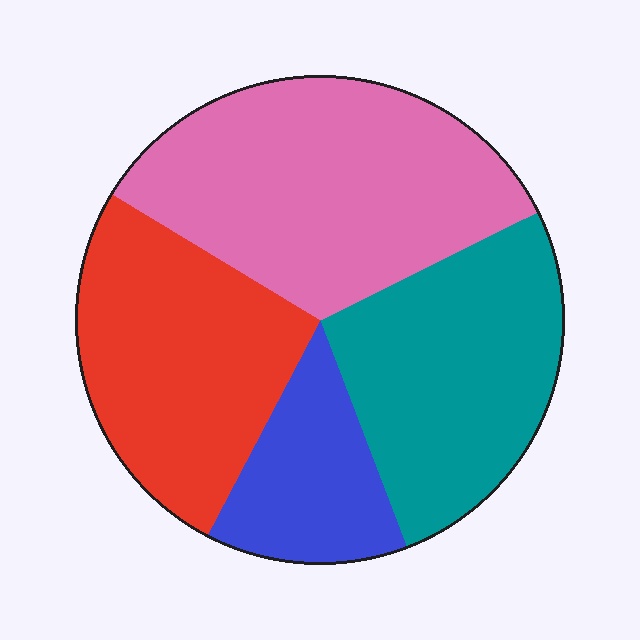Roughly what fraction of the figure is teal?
Teal takes up between a sixth and a third of the figure.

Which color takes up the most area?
Pink, at roughly 35%.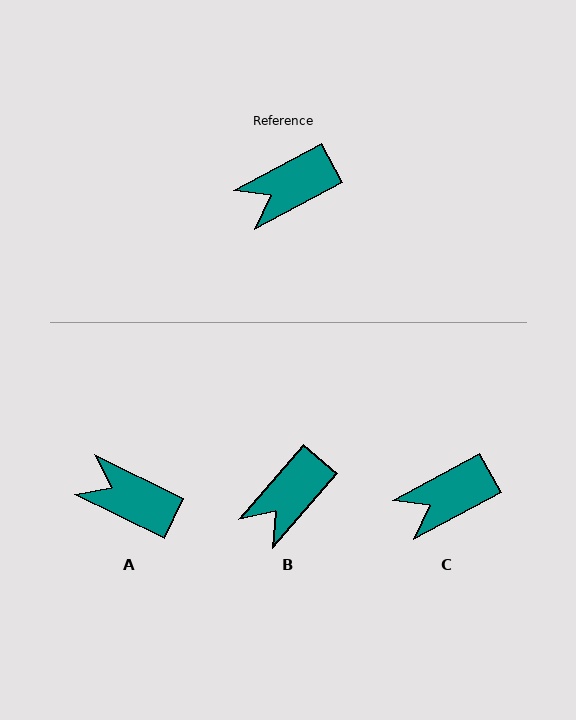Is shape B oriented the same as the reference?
No, it is off by about 21 degrees.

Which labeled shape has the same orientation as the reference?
C.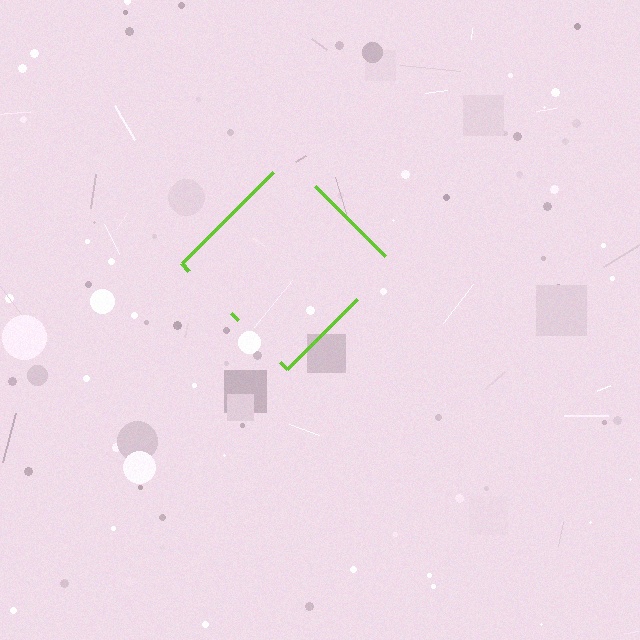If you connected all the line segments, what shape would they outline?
They would outline a diamond.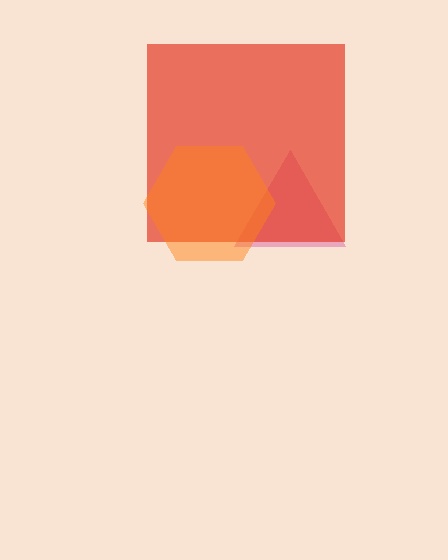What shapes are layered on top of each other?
The layered shapes are: a pink triangle, a red square, an orange hexagon.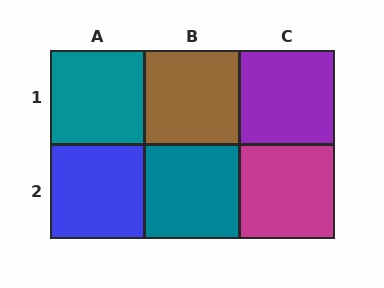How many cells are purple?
1 cell is purple.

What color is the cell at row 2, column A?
Blue.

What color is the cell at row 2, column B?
Teal.